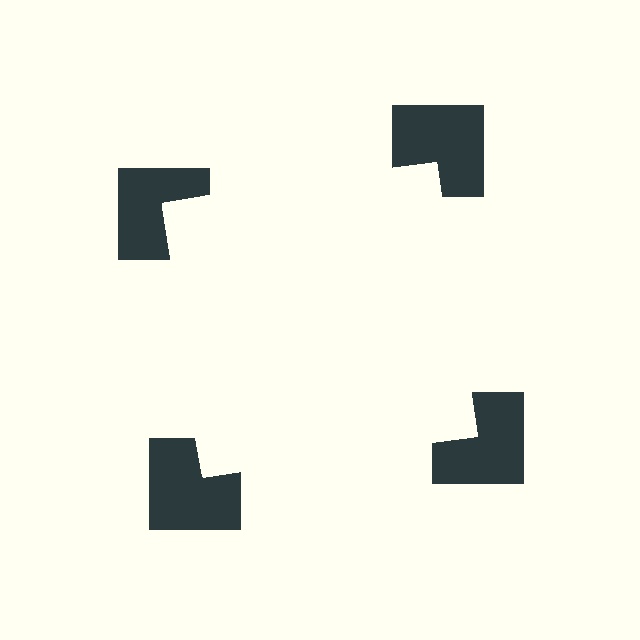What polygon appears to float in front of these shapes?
An illusory square — its edges are inferred from the aligned wedge cuts in the notched squares, not physically drawn.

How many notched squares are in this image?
There are 4 — one at each vertex of the illusory square.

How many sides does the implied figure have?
4 sides.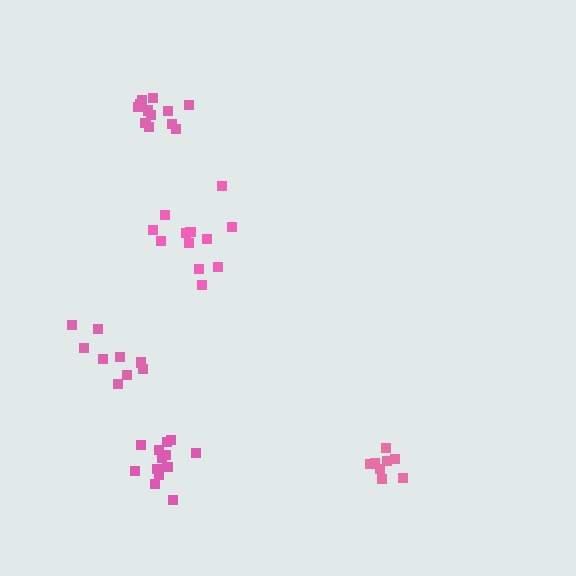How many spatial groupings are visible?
There are 5 spatial groupings.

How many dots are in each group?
Group 1: 12 dots, Group 2: 9 dots, Group 3: 8 dots, Group 4: 12 dots, Group 5: 13 dots (54 total).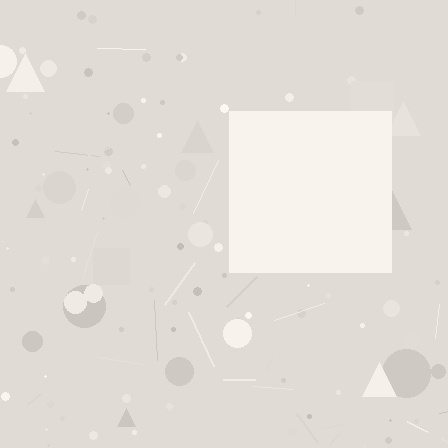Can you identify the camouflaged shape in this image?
The camouflaged shape is a square.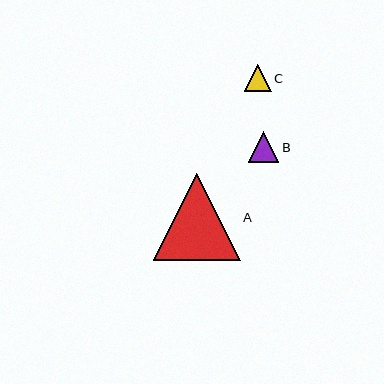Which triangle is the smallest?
Triangle C is the smallest with a size of approximately 27 pixels.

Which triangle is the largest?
Triangle A is the largest with a size of approximately 87 pixels.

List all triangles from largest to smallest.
From largest to smallest: A, B, C.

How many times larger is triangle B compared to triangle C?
Triangle B is approximately 1.1 times the size of triangle C.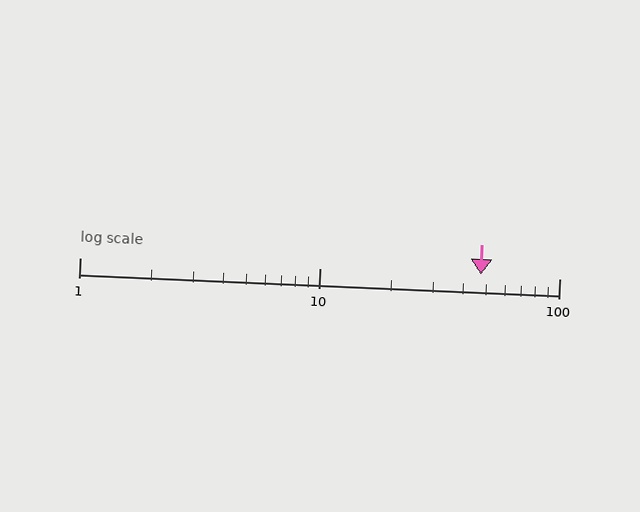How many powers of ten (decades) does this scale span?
The scale spans 2 decades, from 1 to 100.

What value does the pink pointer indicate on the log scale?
The pointer indicates approximately 47.